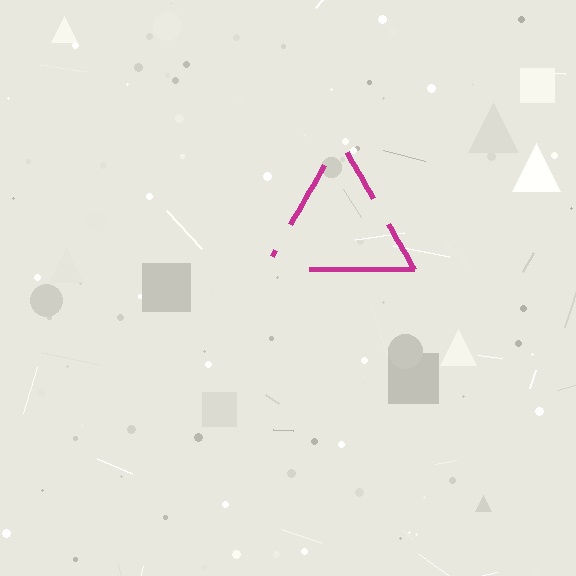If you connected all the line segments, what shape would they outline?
They would outline a triangle.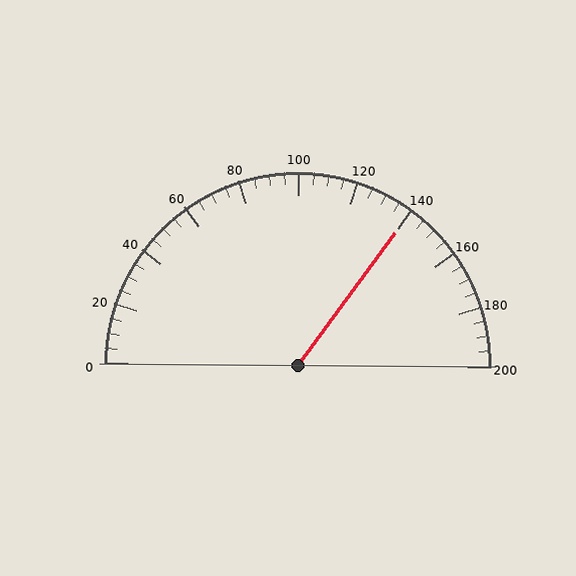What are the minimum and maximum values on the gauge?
The gauge ranges from 0 to 200.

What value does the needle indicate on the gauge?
The needle indicates approximately 140.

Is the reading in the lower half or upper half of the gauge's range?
The reading is in the upper half of the range (0 to 200).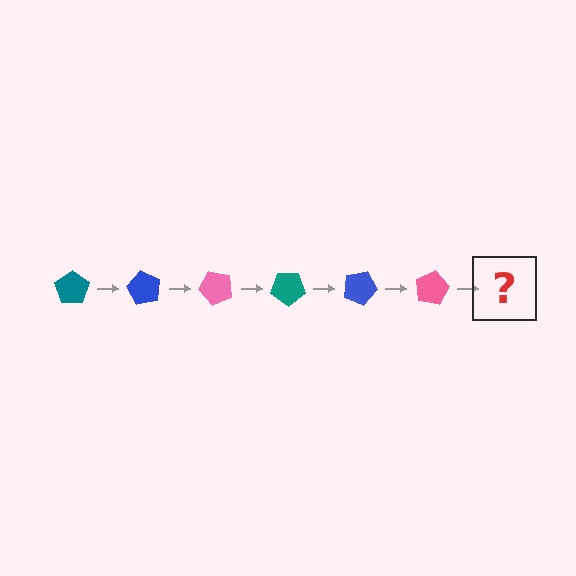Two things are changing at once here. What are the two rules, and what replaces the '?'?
The two rules are that it rotates 60 degrees each step and the color cycles through teal, blue, and pink. The '?' should be a teal pentagon, rotated 360 degrees from the start.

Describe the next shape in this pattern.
It should be a teal pentagon, rotated 360 degrees from the start.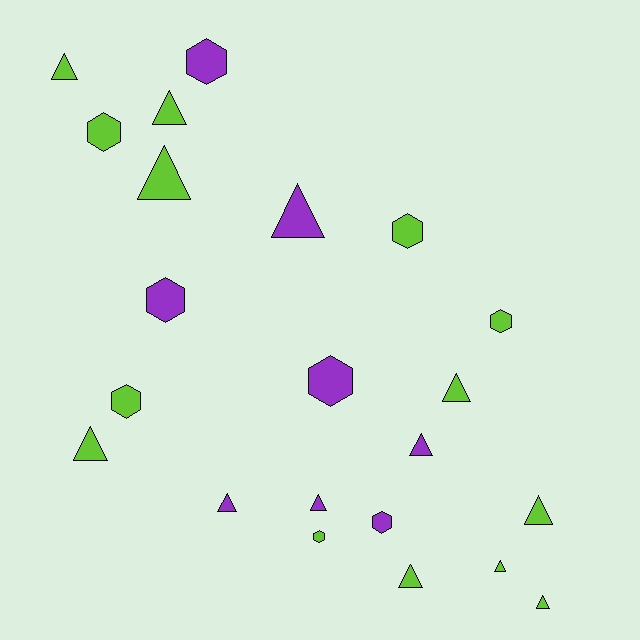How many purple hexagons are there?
There are 4 purple hexagons.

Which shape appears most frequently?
Triangle, with 13 objects.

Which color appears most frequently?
Lime, with 14 objects.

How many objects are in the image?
There are 22 objects.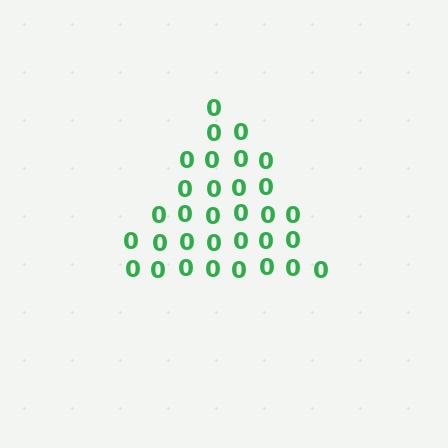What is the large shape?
The large shape is a triangle.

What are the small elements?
The small elements are digit 0's.